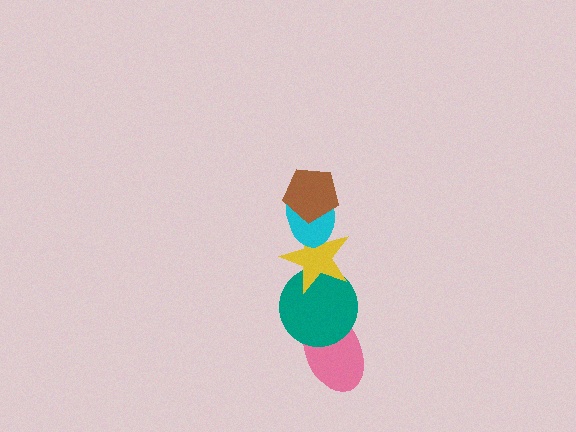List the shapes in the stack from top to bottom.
From top to bottom: the brown pentagon, the cyan ellipse, the yellow star, the teal circle, the pink ellipse.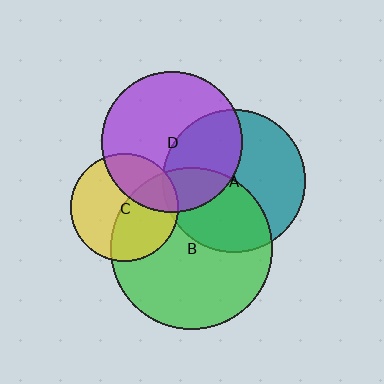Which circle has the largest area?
Circle B (green).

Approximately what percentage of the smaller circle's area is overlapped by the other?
Approximately 20%.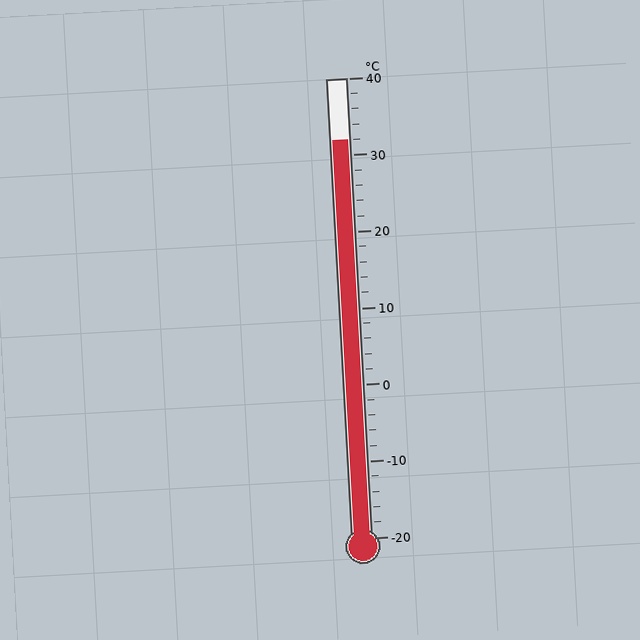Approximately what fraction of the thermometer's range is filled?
The thermometer is filled to approximately 85% of its range.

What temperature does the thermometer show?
The thermometer shows approximately 32°C.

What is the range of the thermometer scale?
The thermometer scale ranges from -20°C to 40°C.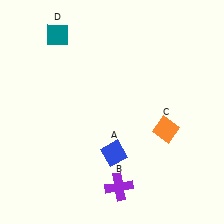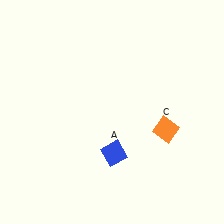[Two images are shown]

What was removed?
The teal diamond (D), the purple cross (B) were removed in Image 2.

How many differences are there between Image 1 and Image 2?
There are 2 differences between the two images.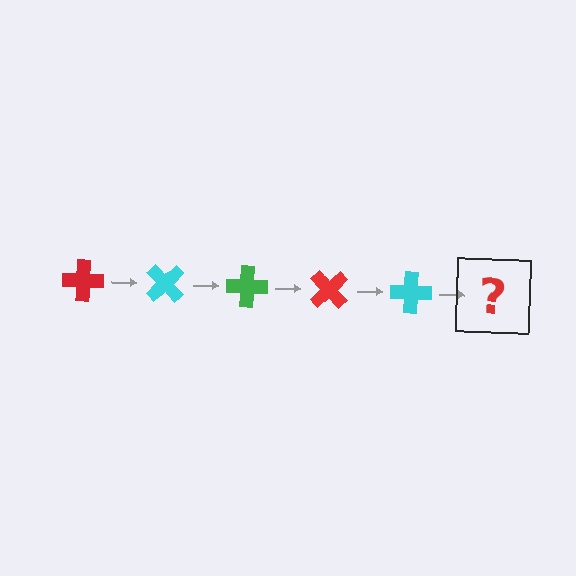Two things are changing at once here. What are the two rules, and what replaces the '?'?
The two rules are that it rotates 45 degrees each step and the color cycles through red, cyan, and green. The '?' should be a green cross, rotated 225 degrees from the start.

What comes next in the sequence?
The next element should be a green cross, rotated 225 degrees from the start.